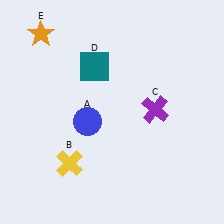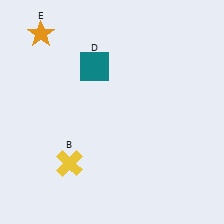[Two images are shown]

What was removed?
The purple cross (C), the blue circle (A) were removed in Image 2.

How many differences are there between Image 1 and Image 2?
There are 2 differences between the two images.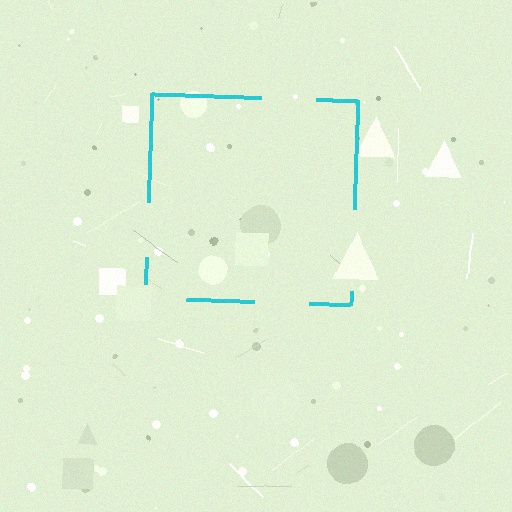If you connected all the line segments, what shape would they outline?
They would outline a square.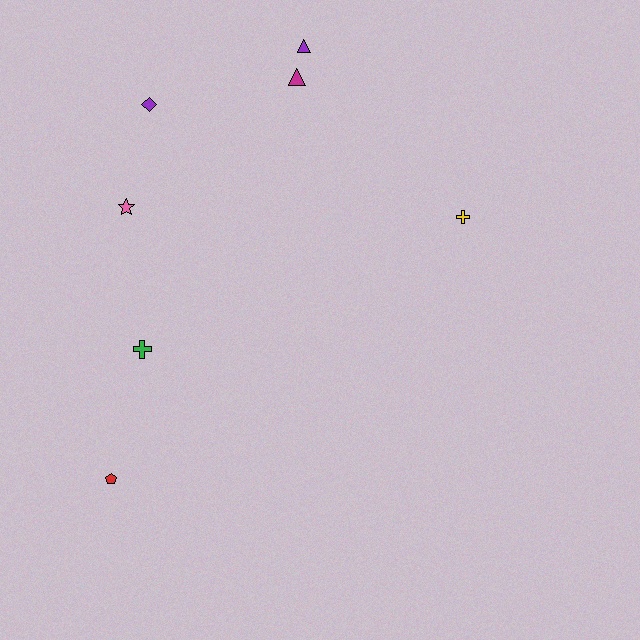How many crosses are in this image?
There are 2 crosses.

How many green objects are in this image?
There is 1 green object.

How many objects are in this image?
There are 7 objects.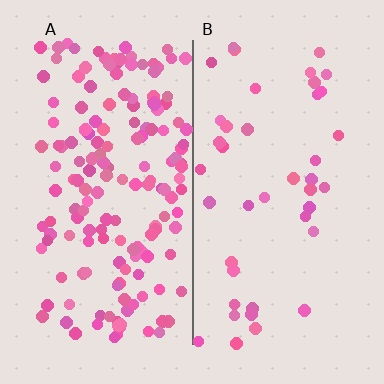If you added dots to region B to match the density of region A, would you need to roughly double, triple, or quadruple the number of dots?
Approximately quadruple.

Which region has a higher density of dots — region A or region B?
A (the left).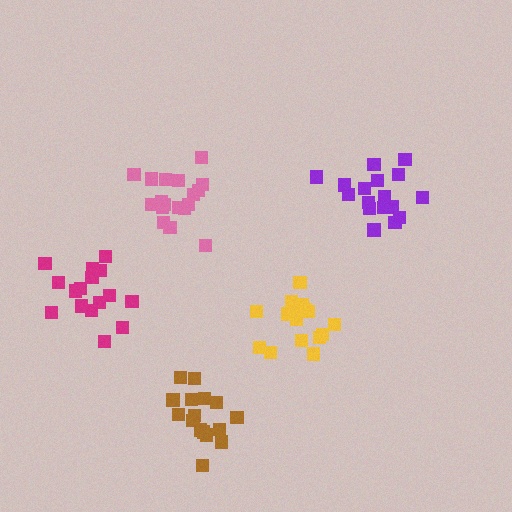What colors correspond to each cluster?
The clusters are colored: brown, yellow, purple, magenta, pink.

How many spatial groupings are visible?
There are 5 spatial groupings.